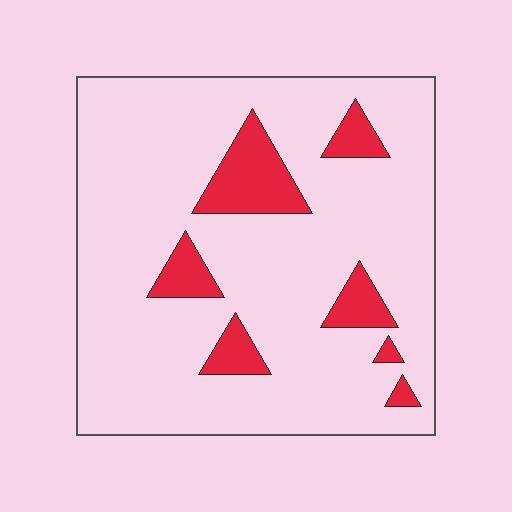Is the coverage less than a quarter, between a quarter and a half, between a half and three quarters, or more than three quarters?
Less than a quarter.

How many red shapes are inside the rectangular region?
7.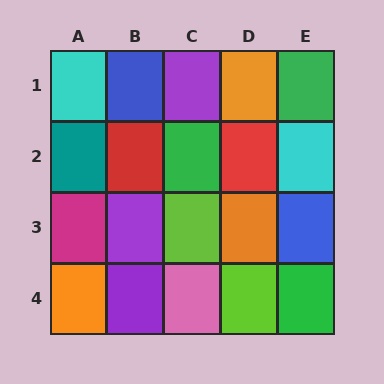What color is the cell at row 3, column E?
Blue.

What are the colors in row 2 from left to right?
Teal, red, green, red, cyan.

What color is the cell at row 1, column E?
Green.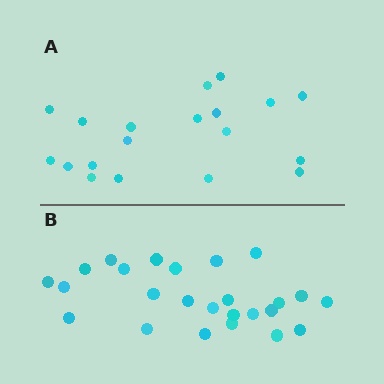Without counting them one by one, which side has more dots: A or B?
Region B (the bottom region) has more dots.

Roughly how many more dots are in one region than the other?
Region B has about 6 more dots than region A.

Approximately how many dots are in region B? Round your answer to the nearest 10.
About 20 dots. (The exact count is 25, which rounds to 20.)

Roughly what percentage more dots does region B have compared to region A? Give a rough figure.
About 30% more.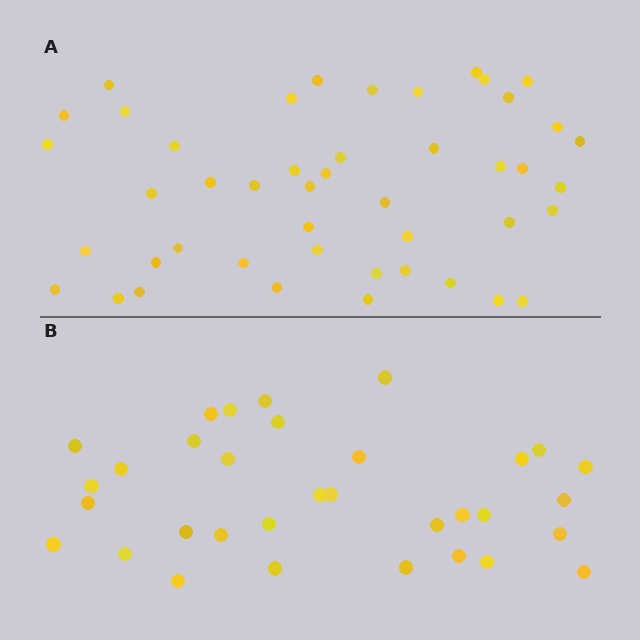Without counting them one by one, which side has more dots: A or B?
Region A (the top region) has more dots.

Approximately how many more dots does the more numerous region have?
Region A has approximately 15 more dots than region B.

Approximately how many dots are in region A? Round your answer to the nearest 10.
About 50 dots. (The exact count is 46, which rounds to 50.)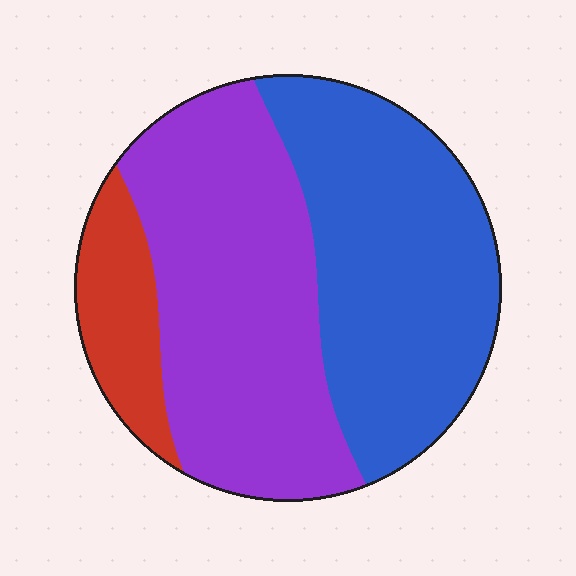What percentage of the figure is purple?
Purple covers around 45% of the figure.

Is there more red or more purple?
Purple.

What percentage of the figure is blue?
Blue covers around 40% of the figure.